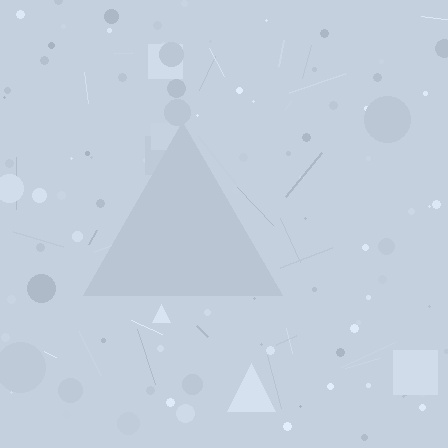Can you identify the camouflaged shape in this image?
The camouflaged shape is a triangle.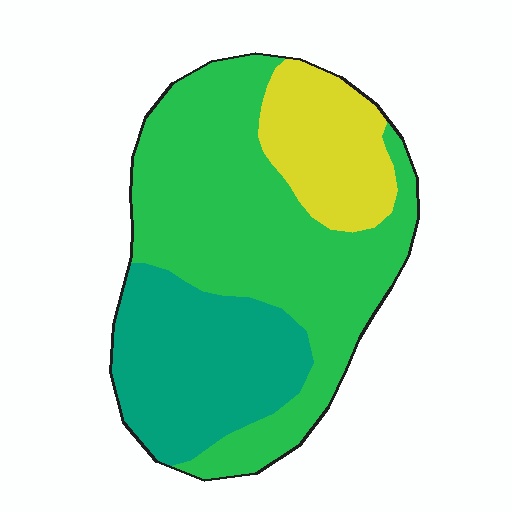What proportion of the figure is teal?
Teal covers about 30% of the figure.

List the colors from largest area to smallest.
From largest to smallest: green, teal, yellow.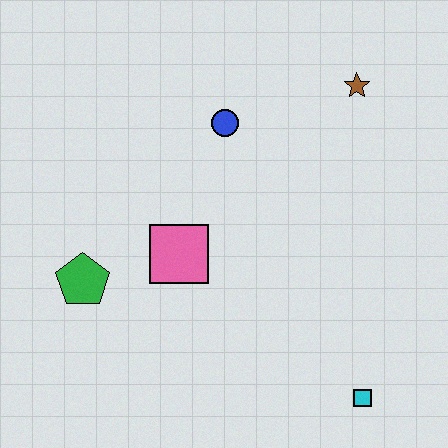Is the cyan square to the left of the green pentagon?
No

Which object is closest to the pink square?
The green pentagon is closest to the pink square.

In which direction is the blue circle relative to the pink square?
The blue circle is above the pink square.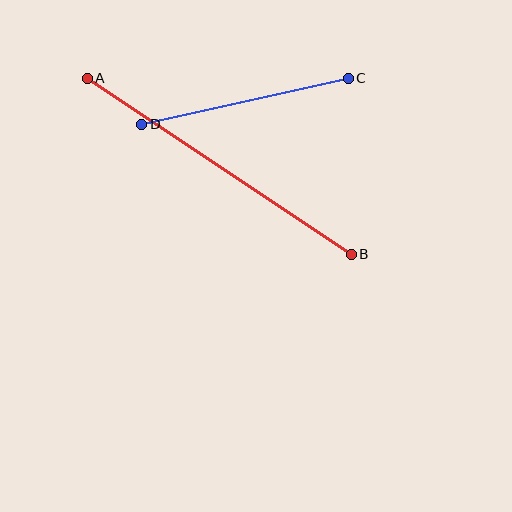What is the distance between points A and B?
The distance is approximately 317 pixels.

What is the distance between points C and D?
The distance is approximately 212 pixels.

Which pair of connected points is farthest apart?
Points A and B are farthest apart.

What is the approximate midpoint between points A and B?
The midpoint is at approximately (219, 166) pixels.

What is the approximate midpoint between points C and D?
The midpoint is at approximately (245, 101) pixels.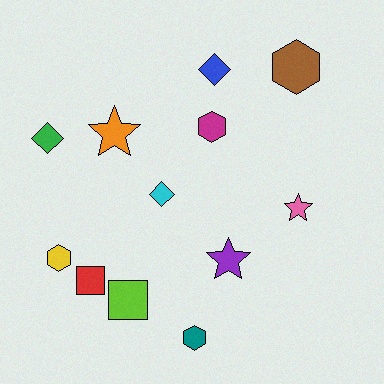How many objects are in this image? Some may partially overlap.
There are 12 objects.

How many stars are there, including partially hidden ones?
There are 3 stars.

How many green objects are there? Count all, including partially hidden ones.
There is 1 green object.